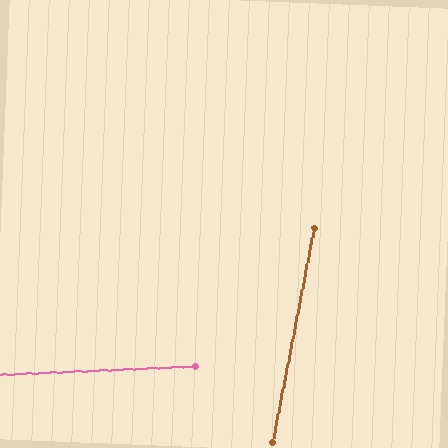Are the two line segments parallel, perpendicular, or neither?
Neither parallel nor perpendicular — they differ by about 77°.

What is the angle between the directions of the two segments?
Approximately 77 degrees.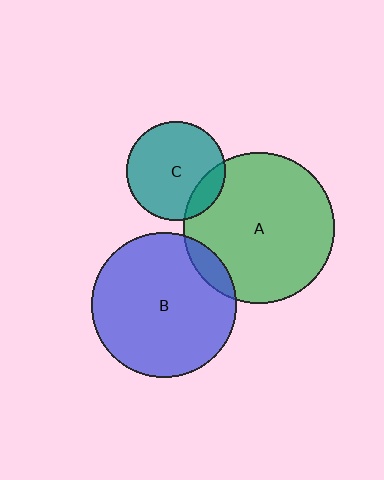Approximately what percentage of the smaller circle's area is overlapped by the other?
Approximately 15%.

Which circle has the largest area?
Circle A (green).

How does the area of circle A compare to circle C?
Approximately 2.3 times.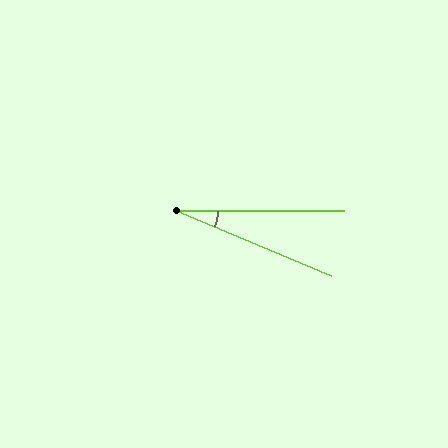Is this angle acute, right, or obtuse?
It is acute.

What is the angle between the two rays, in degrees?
Approximately 23 degrees.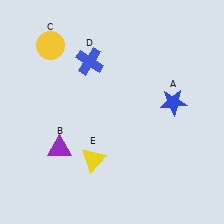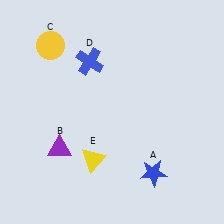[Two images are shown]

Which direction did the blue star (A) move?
The blue star (A) moved down.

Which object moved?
The blue star (A) moved down.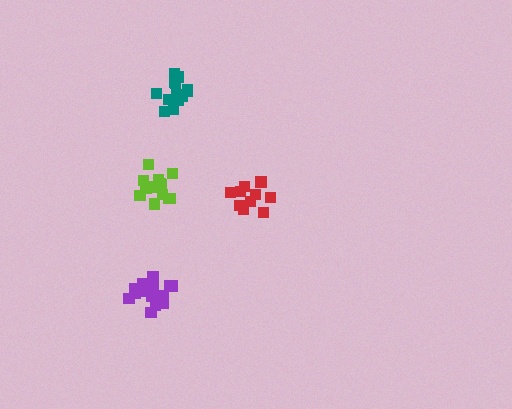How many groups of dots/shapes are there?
There are 4 groups.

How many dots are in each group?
Group 1: 15 dots, Group 2: 16 dots, Group 3: 10 dots, Group 4: 16 dots (57 total).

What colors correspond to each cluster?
The clusters are colored: teal, lime, red, purple.